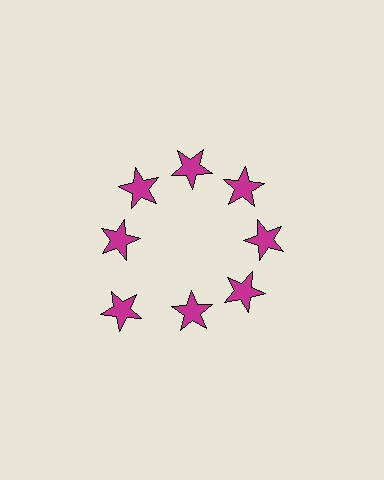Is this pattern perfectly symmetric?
No. The 8 magenta stars are arranged in a ring, but one element near the 8 o'clock position is pushed outward from the center, breaking the 8-fold rotational symmetry.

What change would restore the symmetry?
The symmetry would be restored by moving it inward, back onto the ring so that all 8 stars sit at equal angles and equal distance from the center.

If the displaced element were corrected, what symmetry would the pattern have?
It would have 8-fold rotational symmetry — the pattern would map onto itself every 45 degrees.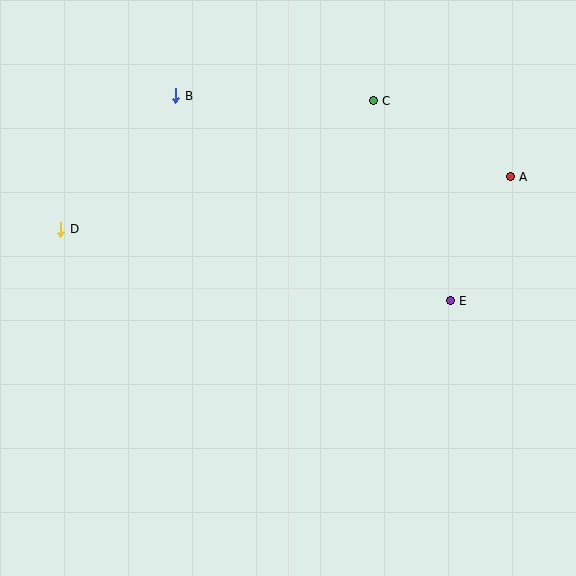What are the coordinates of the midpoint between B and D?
The midpoint between B and D is at (118, 163).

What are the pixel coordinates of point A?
Point A is at (510, 177).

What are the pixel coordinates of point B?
Point B is at (176, 96).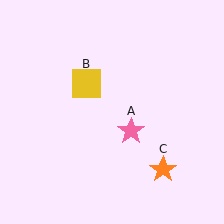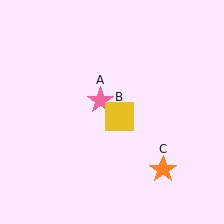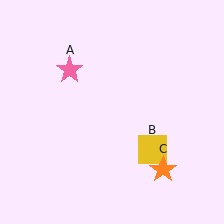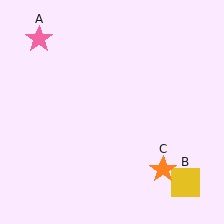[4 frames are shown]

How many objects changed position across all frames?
2 objects changed position: pink star (object A), yellow square (object B).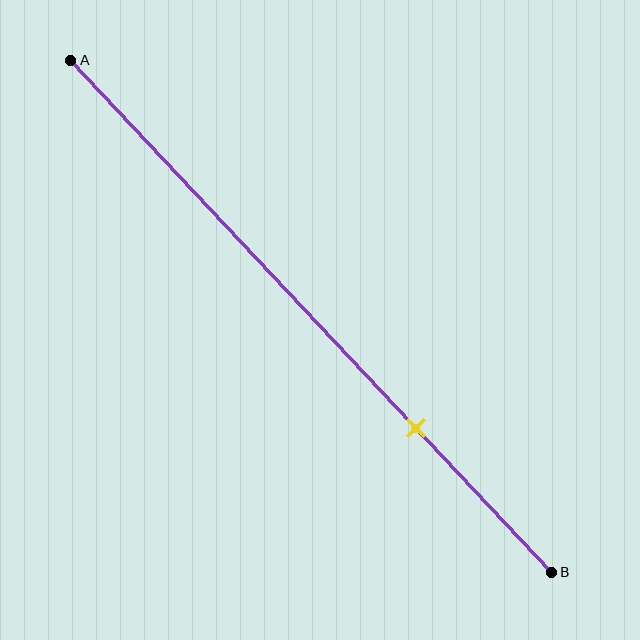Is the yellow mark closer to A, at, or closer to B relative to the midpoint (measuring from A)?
The yellow mark is closer to point B than the midpoint of segment AB.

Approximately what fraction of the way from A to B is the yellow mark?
The yellow mark is approximately 70% of the way from A to B.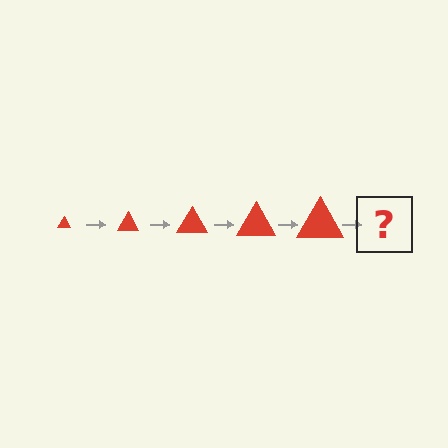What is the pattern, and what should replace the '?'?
The pattern is that the triangle gets progressively larger each step. The '?' should be a red triangle, larger than the previous one.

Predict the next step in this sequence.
The next step is a red triangle, larger than the previous one.